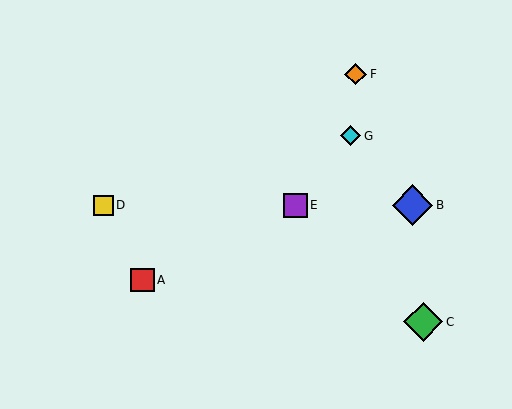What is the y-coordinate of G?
Object G is at y≈136.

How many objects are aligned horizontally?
3 objects (B, D, E) are aligned horizontally.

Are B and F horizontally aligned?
No, B is at y≈205 and F is at y≈74.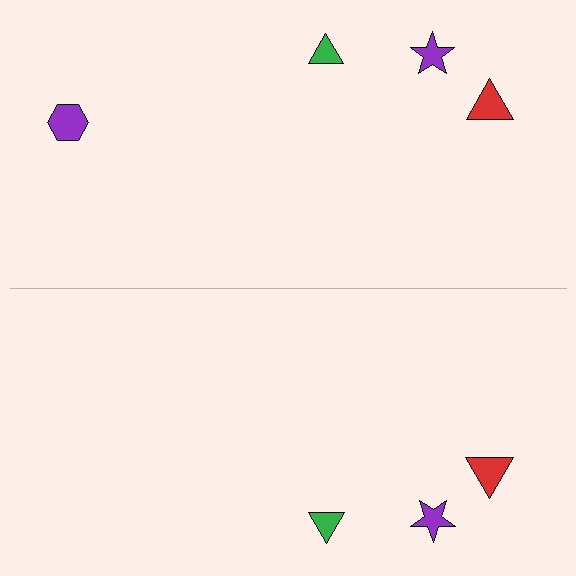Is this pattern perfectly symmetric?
No, the pattern is not perfectly symmetric. A purple hexagon is missing from the bottom side.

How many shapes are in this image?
There are 7 shapes in this image.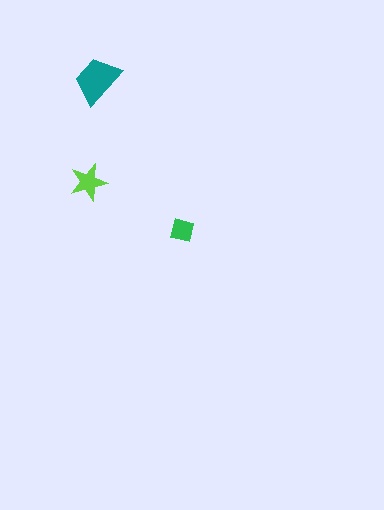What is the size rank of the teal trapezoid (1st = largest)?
1st.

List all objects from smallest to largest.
The green square, the lime star, the teal trapezoid.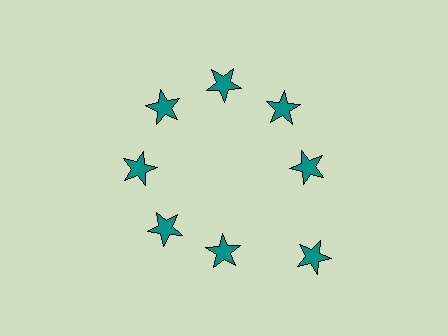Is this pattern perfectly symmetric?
No. The 8 teal stars are arranged in a ring, but one element near the 4 o'clock position is pushed outward from the center, breaking the 8-fold rotational symmetry.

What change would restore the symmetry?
The symmetry would be restored by moving it inward, back onto the ring so that all 8 stars sit at equal angles and equal distance from the center.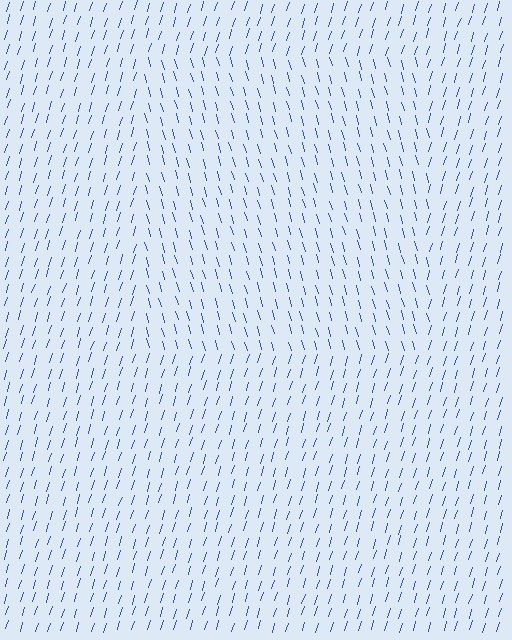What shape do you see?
I see a rectangle.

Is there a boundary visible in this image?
Yes, there is a texture boundary formed by a change in line orientation.